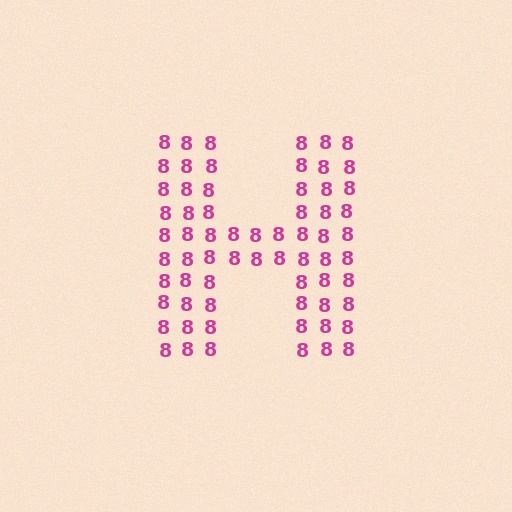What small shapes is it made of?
It is made of small digit 8's.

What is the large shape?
The large shape is the letter H.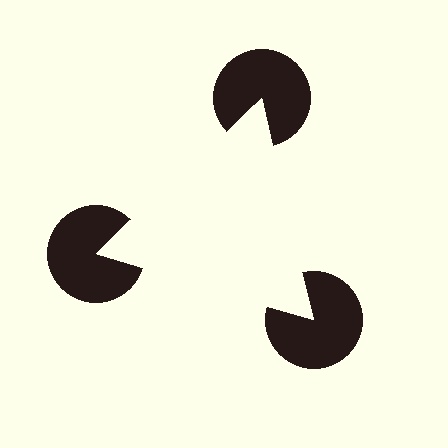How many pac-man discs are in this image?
There are 3 — one at each vertex of the illusory triangle.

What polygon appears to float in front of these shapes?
An illusory triangle — its edges are inferred from the aligned wedge cuts in the pac-man discs, not physically drawn.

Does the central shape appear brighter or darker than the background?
It typically appears slightly brighter than the background, even though no actual brightness change is drawn.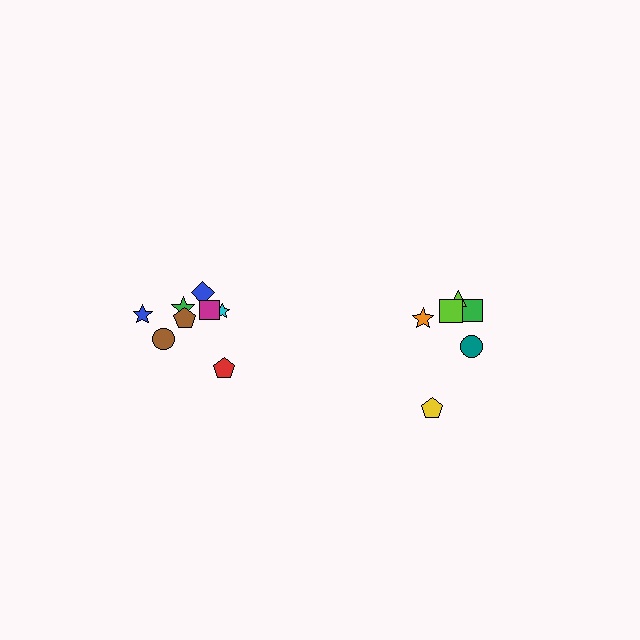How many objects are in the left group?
There are 8 objects.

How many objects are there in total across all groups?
There are 14 objects.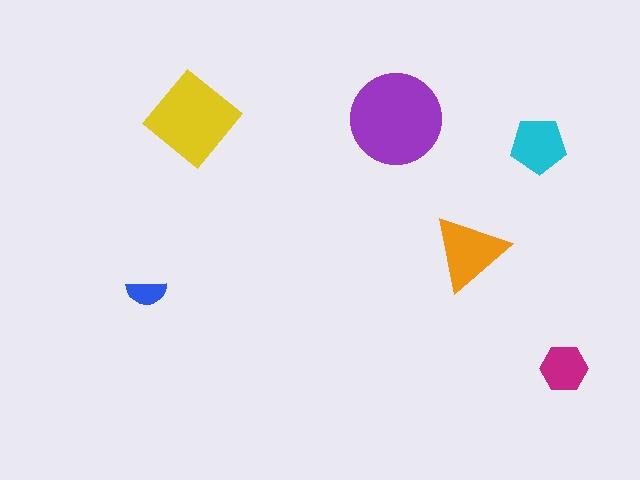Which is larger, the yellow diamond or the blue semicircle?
The yellow diamond.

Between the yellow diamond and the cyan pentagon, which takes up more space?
The yellow diamond.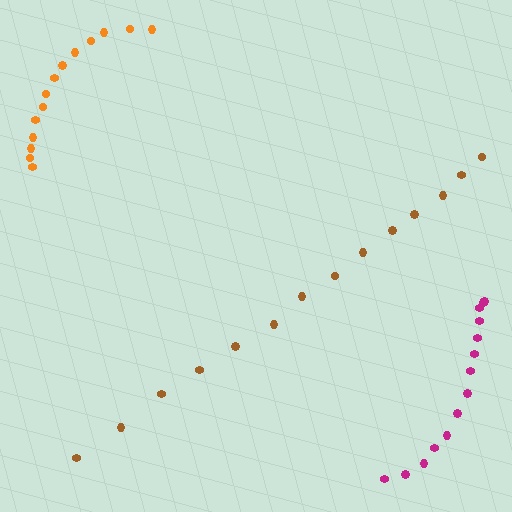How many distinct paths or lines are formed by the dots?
There are 3 distinct paths.